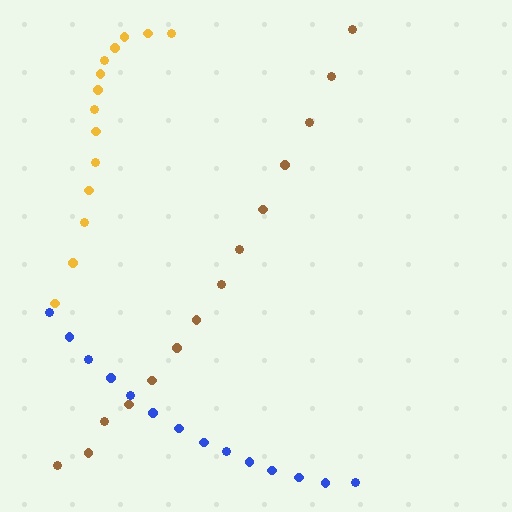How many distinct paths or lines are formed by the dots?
There are 3 distinct paths.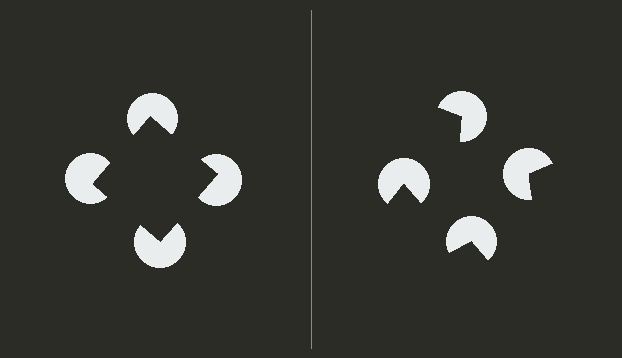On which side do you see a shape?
An illusory square appears on the left side. On the right side the wedge cuts are rotated, so no coherent shape forms.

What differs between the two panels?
The pac-man discs are positioned identically on both sides; only the wedge orientations differ. On the left they align to a square; on the right they are misaligned.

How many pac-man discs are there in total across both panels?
8 — 4 on each side.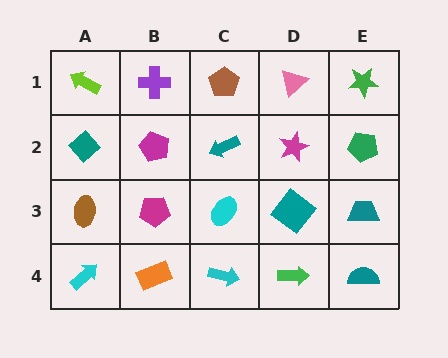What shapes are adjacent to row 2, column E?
A green star (row 1, column E), a teal trapezoid (row 3, column E), a magenta star (row 2, column D).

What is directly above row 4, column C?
A cyan ellipse.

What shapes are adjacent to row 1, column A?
A teal diamond (row 2, column A), a purple cross (row 1, column B).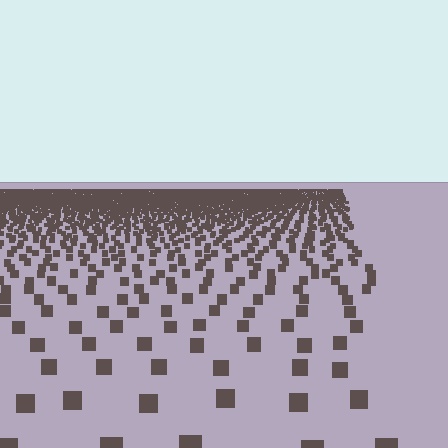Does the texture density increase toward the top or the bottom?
Density increases toward the top.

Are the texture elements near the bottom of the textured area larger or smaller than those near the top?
Larger. Near the bottom, elements are closer to the viewer and appear at a bigger on-screen size.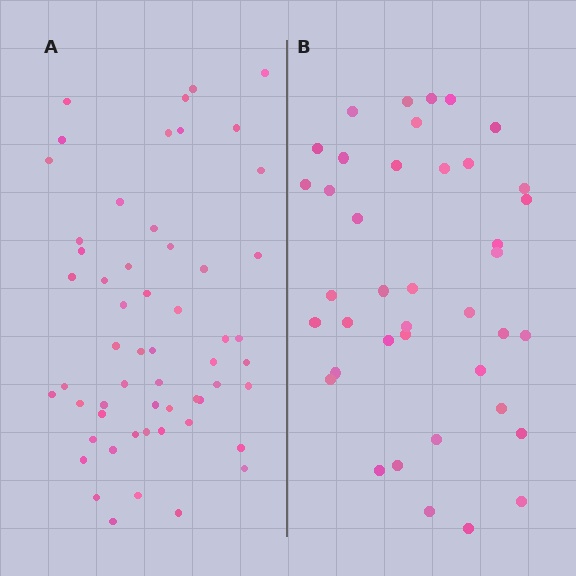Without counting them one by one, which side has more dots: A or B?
Region A (the left region) has more dots.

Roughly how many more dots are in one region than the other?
Region A has approximately 15 more dots than region B.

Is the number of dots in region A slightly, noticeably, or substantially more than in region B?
Region A has noticeably more, but not dramatically so. The ratio is roughly 1.4 to 1.